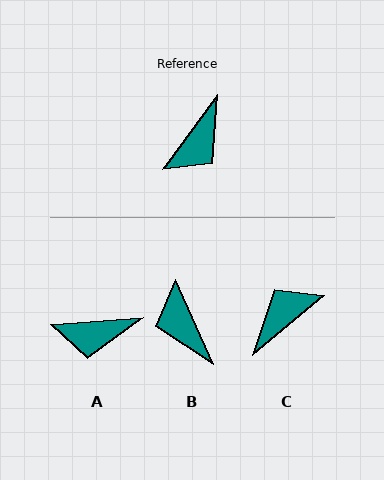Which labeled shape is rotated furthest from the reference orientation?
C, about 166 degrees away.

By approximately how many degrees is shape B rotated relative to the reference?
Approximately 119 degrees clockwise.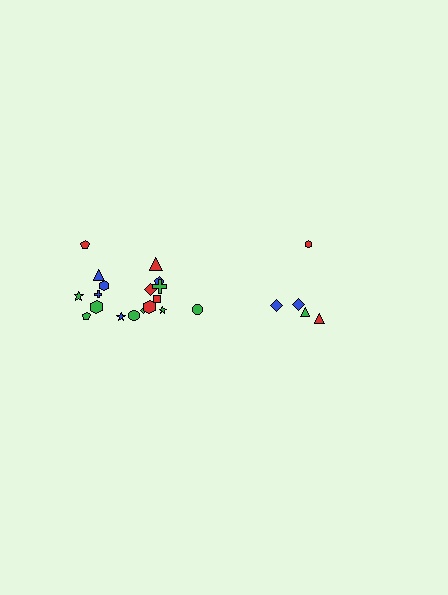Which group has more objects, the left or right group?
The left group.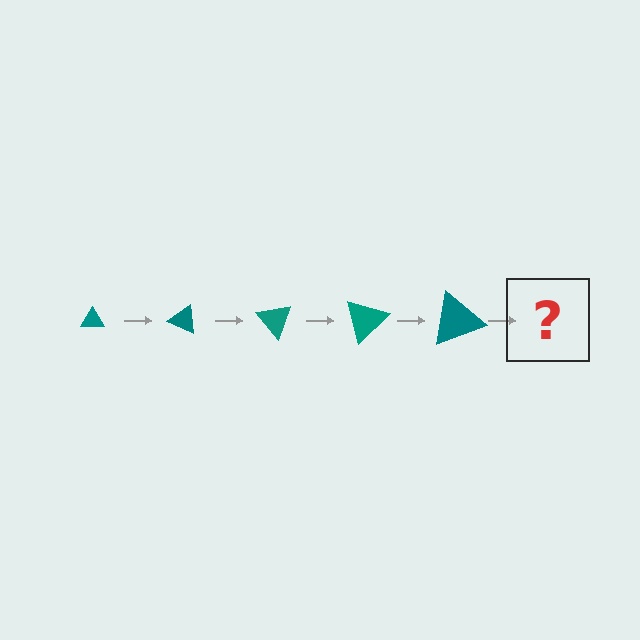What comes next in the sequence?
The next element should be a triangle, larger than the previous one and rotated 125 degrees from the start.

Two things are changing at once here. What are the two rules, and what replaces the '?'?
The two rules are that the triangle grows larger each step and it rotates 25 degrees each step. The '?' should be a triangle, larger than the previous one and rotated 125 degrees from the start.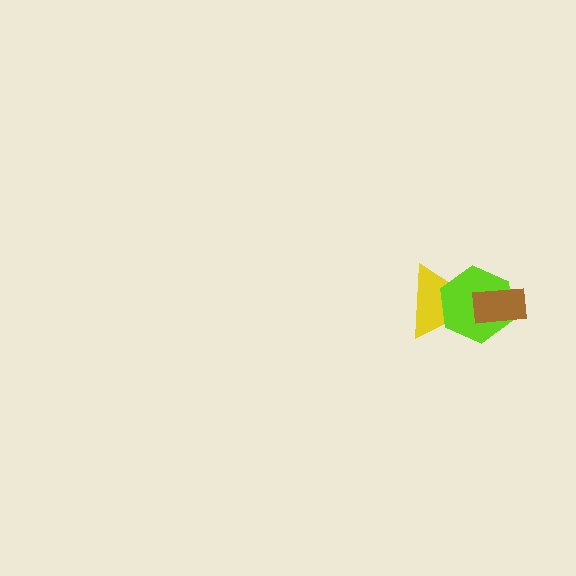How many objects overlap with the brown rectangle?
2 objects overlap with the brown rectangle.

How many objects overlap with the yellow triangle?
2 objects overlap with the yellow triangle.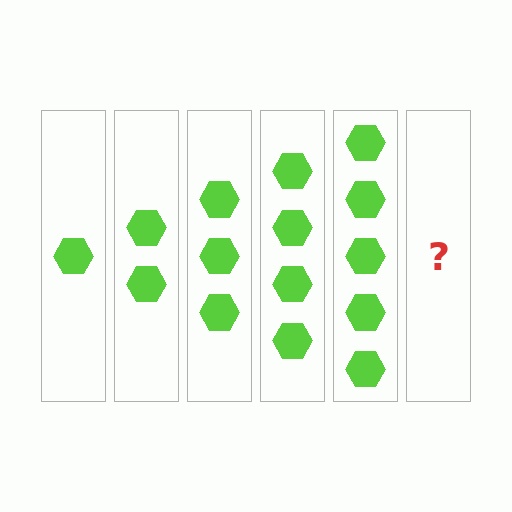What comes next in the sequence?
The next element should be 6 hexagons.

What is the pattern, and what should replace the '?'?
The pattern is that each step adds one more hexagon. The '?' should be 6 hexagons.